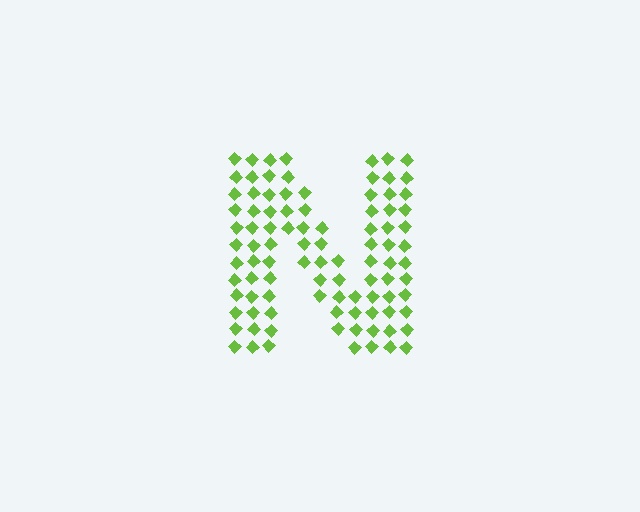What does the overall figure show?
The overall figure shows the letter N.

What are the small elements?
The small elements are diamonds.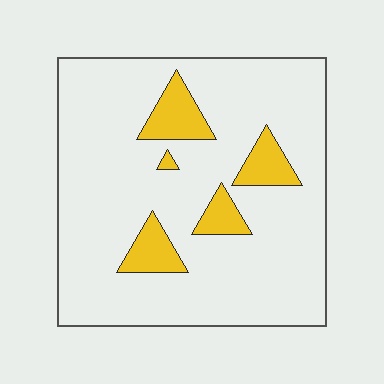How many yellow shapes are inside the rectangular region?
5.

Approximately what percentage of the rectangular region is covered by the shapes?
Approximately 15%.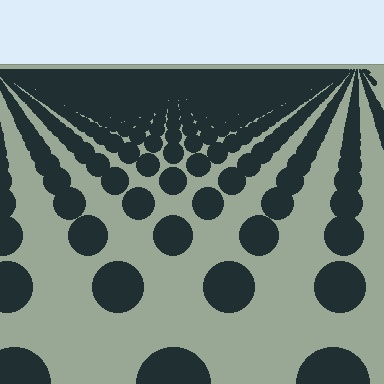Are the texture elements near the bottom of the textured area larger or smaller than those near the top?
Larger. Near the bottom, elements are closer to the viewer and appear at a bigger on-screen size.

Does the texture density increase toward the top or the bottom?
Density increases toward the top.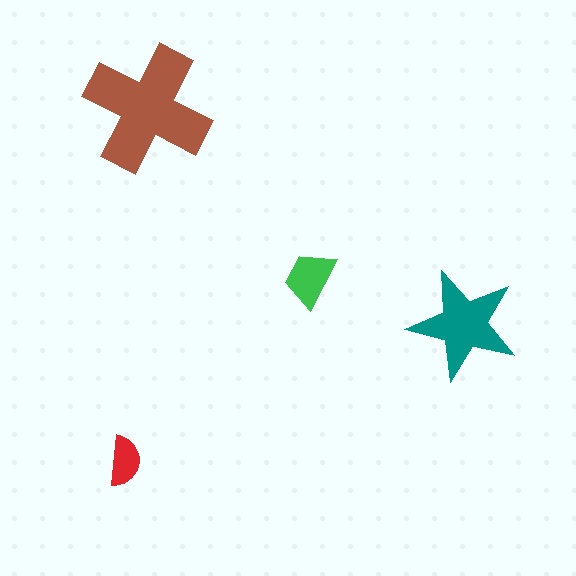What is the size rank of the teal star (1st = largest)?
2nd.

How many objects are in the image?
There are 4 objects in the image.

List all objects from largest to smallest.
The brown cross, the teal star, the green trapezoid, the red semicircle.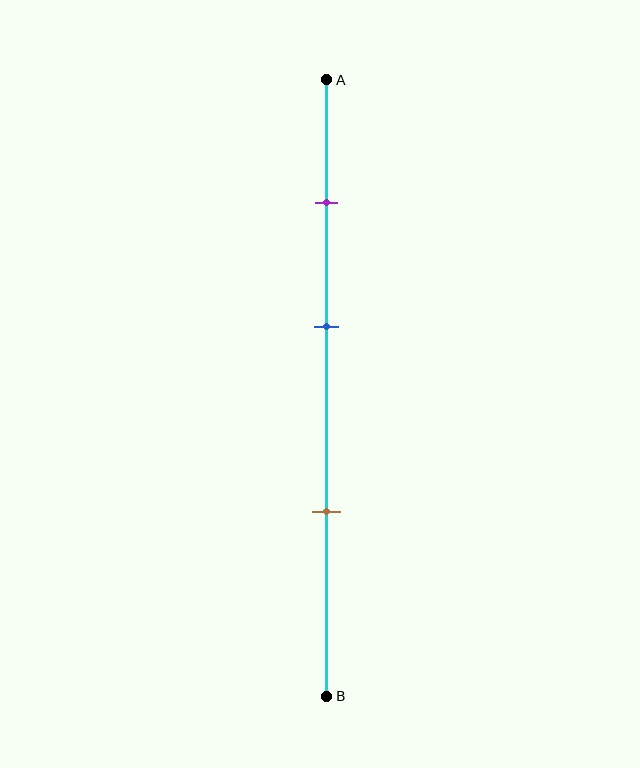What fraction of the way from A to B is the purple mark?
The purple mark is approximately 20% (0.2) of the way from A to B.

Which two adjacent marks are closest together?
The purple and blue marks are the closest adjacent pair.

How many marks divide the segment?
There are 3 marks dividing the segment.